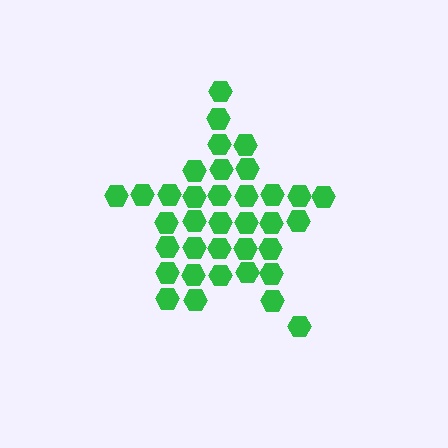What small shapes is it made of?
It is made of small hexagons.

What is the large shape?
The large shape is a star.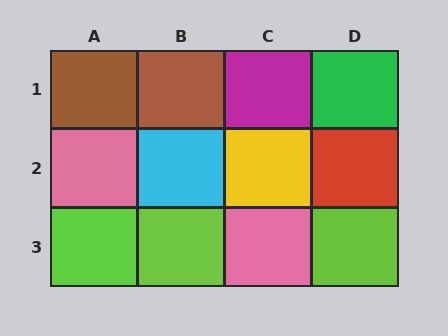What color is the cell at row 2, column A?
Pink.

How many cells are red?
1 cell is red.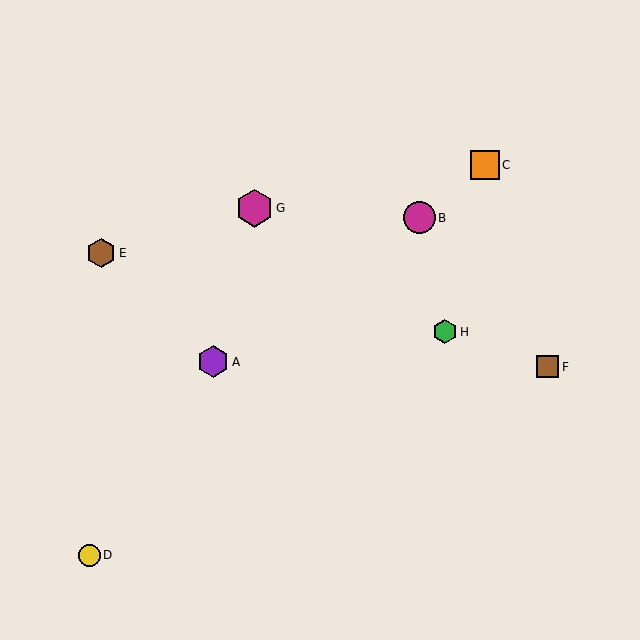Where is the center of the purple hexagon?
The center of the purple hexagon is at (213, 362).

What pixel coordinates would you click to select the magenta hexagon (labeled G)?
Click at (255, 208) to select the magenta hexagon G.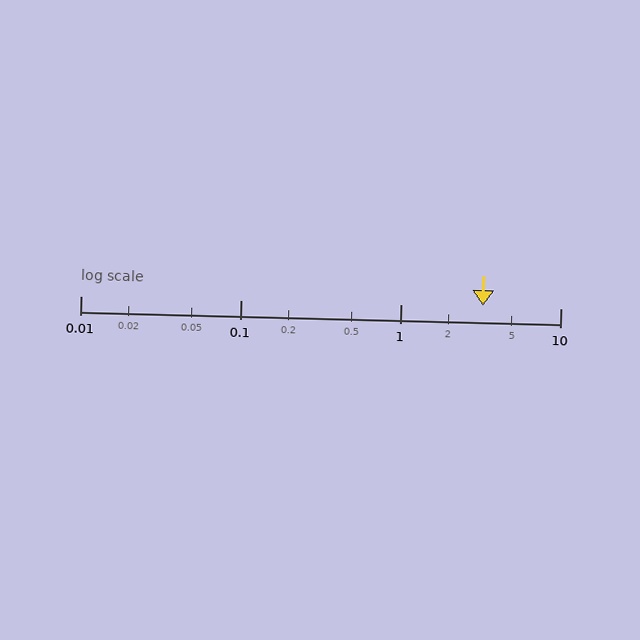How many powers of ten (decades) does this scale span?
The scale spans 3 decades, from 0.01 to 10.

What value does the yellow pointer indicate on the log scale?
The pointer indicates approximately 3.3.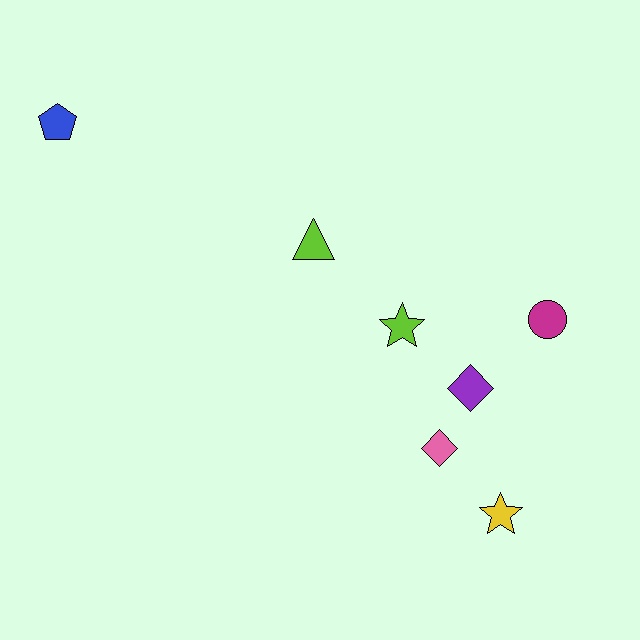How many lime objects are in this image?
There are 2 lime objects.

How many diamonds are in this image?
There are 2 diamonds.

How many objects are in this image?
There are 7 objects.